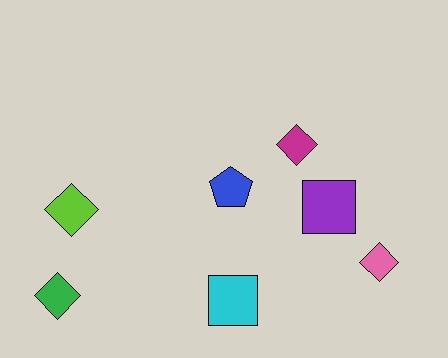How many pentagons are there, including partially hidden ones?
There is 1 pentagon.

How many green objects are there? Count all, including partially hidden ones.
There is 1 green object.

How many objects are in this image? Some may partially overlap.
There are 7 objects.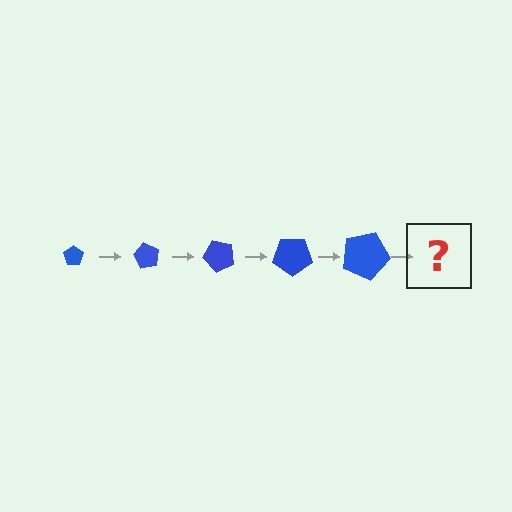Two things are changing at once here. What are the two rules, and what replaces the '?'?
The two rules are that the pentagon grows larger each step and it rotates 60 degrees each step. The '?' should be a pentagon, larger than the previous one and rotated 300 degrees from the start.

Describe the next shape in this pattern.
It should be a pentagon, larger than the previous one and rotated 300 degrees from the start.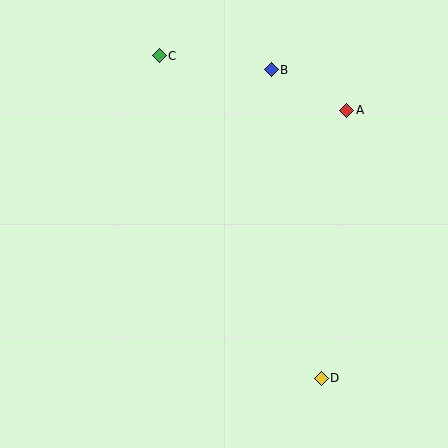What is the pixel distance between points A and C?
The distance between A and C is 195 pixels.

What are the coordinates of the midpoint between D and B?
The midpoint between D and B is at (296, 224).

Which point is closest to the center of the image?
Point B at (271, 70) is closest to the center.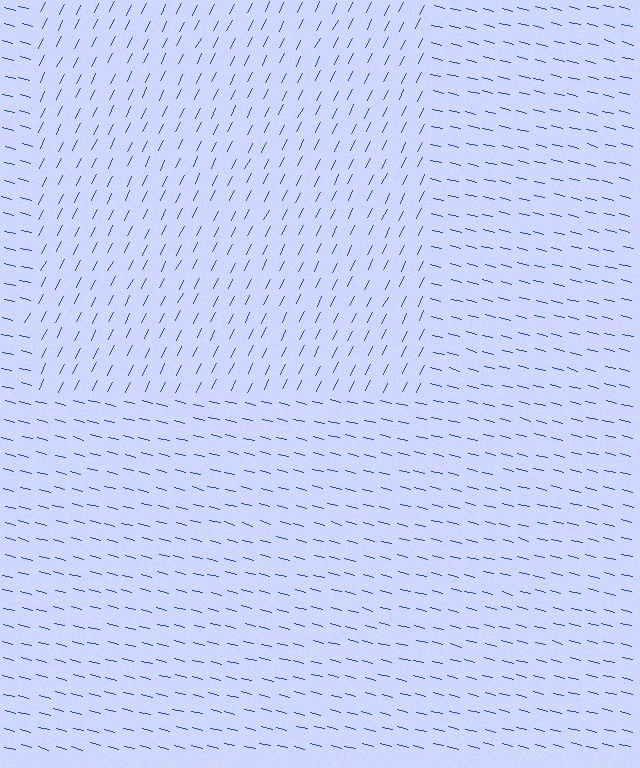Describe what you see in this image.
The image is filled with small blue line segments. A rectangle region in the image has lines oriented differently from the surrounding lines, creating a visible texture boundary.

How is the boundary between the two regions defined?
The boundary is defined purely by a change in line orientation (approximately 77 degrees difference). All lines are the same color and thickness.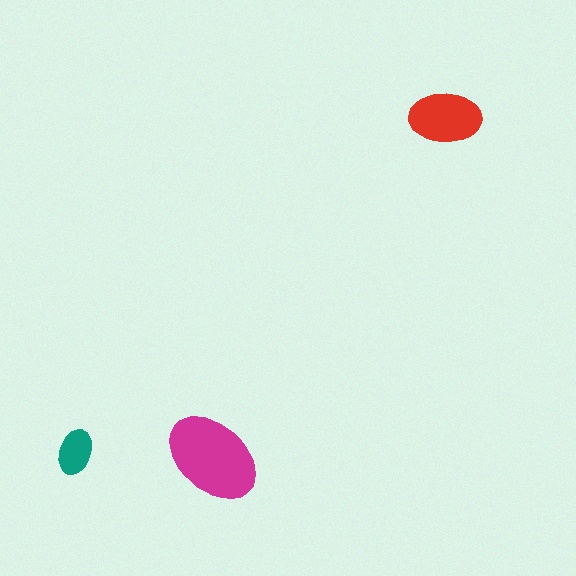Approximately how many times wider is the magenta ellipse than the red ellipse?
About 1.5 times wider.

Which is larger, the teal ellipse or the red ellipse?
The red one.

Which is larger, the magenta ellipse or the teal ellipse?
The magenta one.